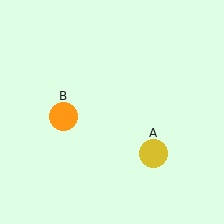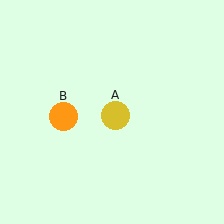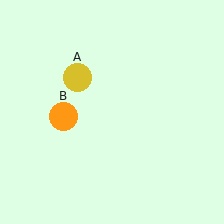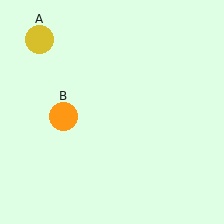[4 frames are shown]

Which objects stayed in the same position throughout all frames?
Orange circle (object B) remained stationary.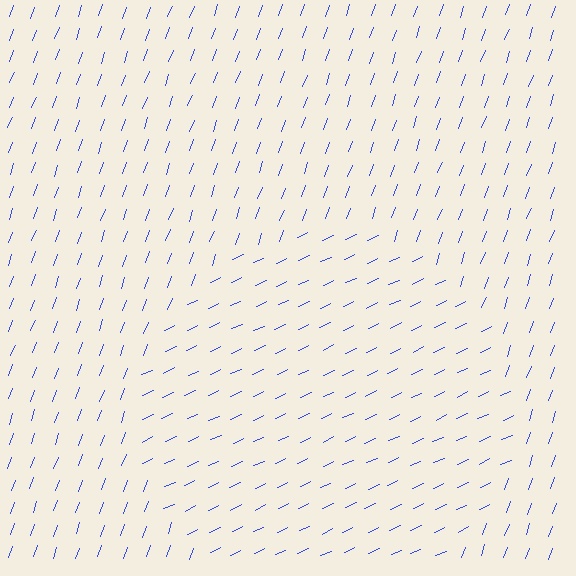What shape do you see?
I see a circle.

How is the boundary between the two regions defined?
The boundary is defined purely by a change in line orientation (approximately 45 degrees difference). All lines are the same color and thickness.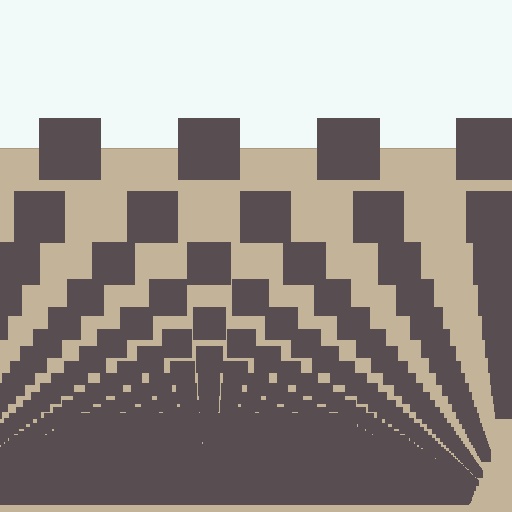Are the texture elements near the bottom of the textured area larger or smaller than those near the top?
Smaller. The gradient is inverted — elements near the bottom are smaller and denser.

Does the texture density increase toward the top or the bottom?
Density increases toward the bottom.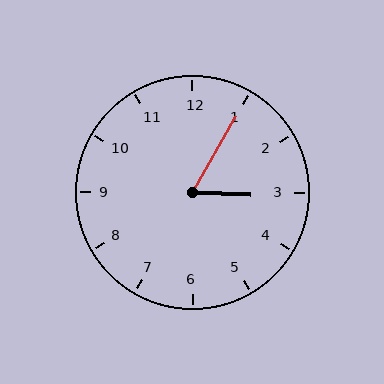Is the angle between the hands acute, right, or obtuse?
It is acute.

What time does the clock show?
3:05.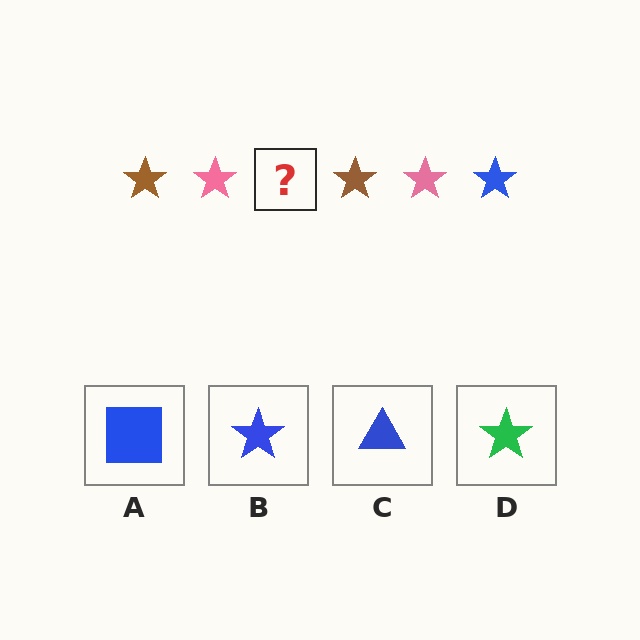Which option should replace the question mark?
Option B.